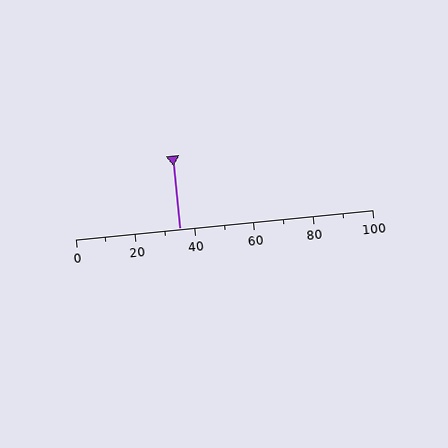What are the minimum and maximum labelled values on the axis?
The axis runs from 0 to 100.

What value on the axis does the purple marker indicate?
The marker indicates approximately 35.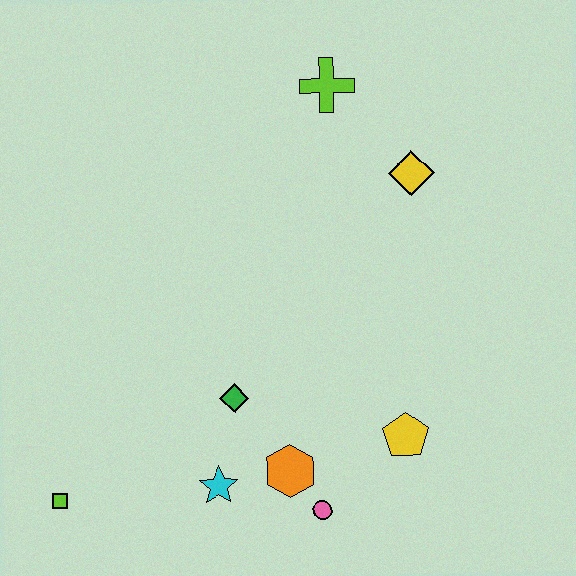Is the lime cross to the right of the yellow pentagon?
No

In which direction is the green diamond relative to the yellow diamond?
The green diamond is below the yellow diamond.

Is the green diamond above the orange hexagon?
Yes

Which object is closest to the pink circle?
The orange hexagon is closest to the pink circle.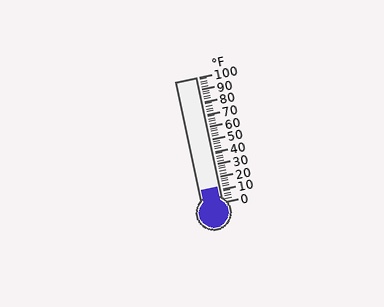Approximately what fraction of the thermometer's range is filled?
The thermometer is filled to approximately 10% of its range.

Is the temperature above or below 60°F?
The temperature is below 60°F.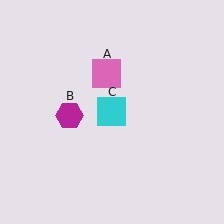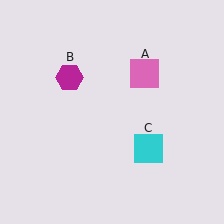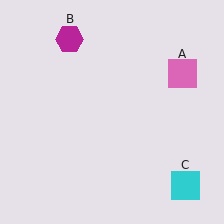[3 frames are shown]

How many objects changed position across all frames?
3 objects changed position: pink square (object A), magenta hexagon (object B), cyan square (object C).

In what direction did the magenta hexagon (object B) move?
The magenta hexagon (object B) moved up.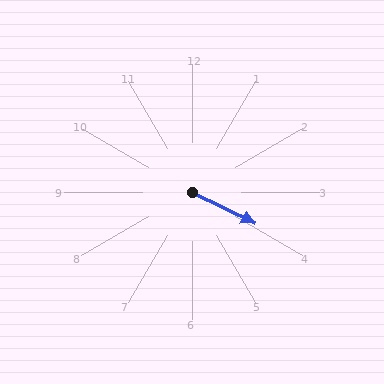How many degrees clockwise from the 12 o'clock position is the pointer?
Approximately 116 degrees.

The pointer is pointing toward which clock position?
Roughly 4 o'clock.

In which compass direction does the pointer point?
Southeast.